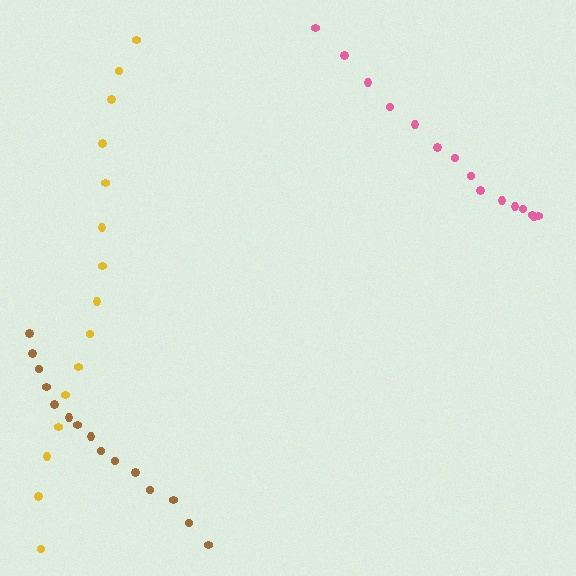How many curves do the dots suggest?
There are 3 distinct paths.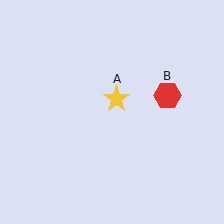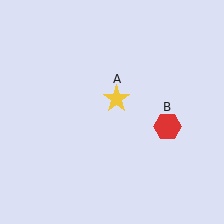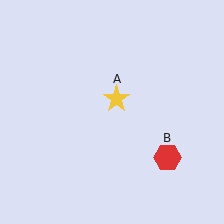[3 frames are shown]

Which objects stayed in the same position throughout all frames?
Yellow star (object A) remained stationary.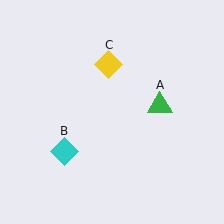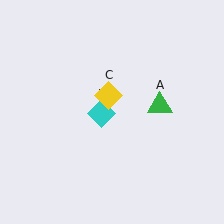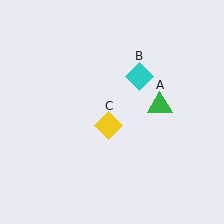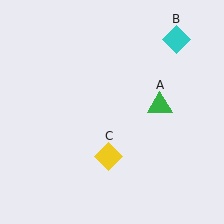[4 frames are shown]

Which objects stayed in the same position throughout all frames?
Green triangle (object A) remained stationary.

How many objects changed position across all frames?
2 objects changed position: cyan diamond (object B), yellow diamond (object C).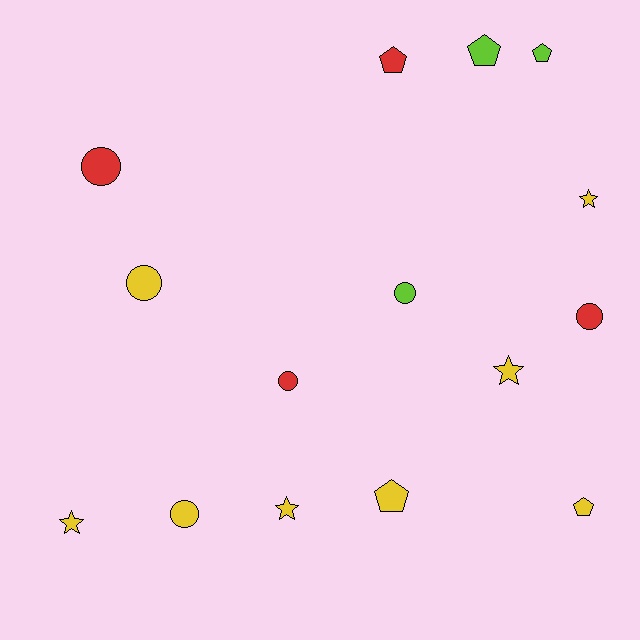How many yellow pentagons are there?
There are 2 yellow pentagons.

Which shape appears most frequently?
Circle, with 6 objects.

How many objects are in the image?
There are 15 objects.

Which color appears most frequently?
Yellow, with 8 objects.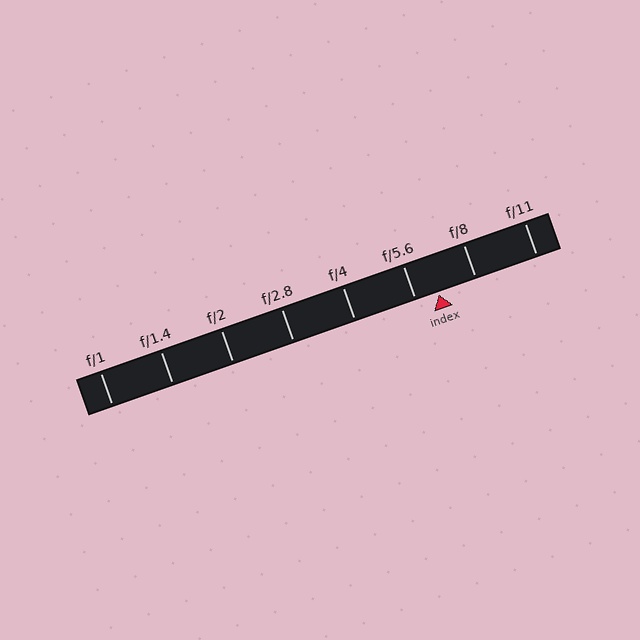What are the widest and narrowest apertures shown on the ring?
The widest aperture shown is f/1 and the narrowest is f/11.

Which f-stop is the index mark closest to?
The index mark is closest to f/5.6.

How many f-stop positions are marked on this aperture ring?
There are 8 f-stop positions marked.